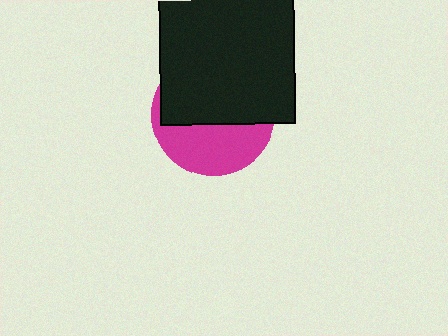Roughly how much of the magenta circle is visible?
A small part of it is visible (roughly 41%).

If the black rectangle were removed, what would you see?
You would see the complete magenta circle.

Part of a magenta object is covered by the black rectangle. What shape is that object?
It is a circle.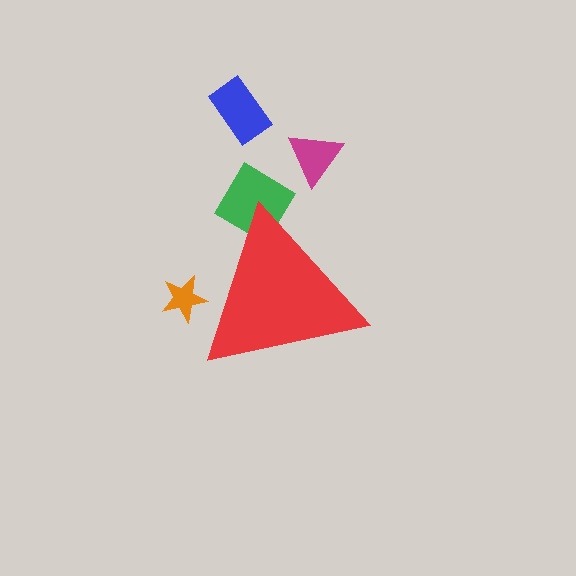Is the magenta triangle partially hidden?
No, the magenta triangle is fully visible.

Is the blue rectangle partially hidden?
No, the blue rectangle is fully visible.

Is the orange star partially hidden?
Yes, the orange star is partially hidden behind the red triangle.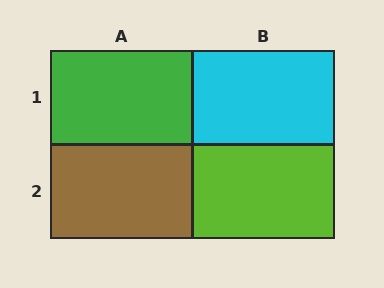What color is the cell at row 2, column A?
Brown.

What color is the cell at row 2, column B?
Lime.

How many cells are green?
1 cell is green.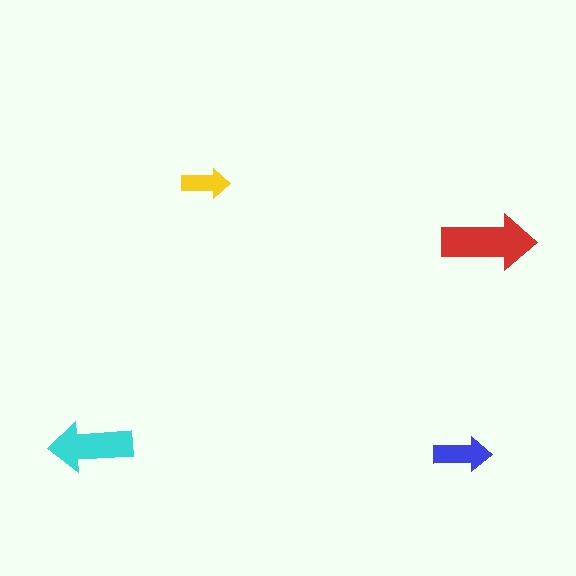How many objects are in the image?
There are 4 objects in the image.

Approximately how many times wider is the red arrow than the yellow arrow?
About 2 times wider.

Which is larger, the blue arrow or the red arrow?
The red one.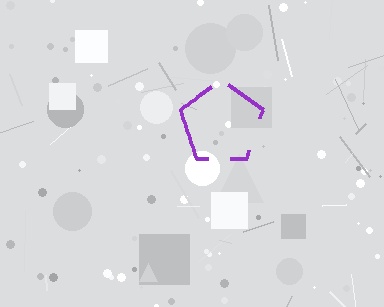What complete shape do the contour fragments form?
The contour fragments form a pentagon.